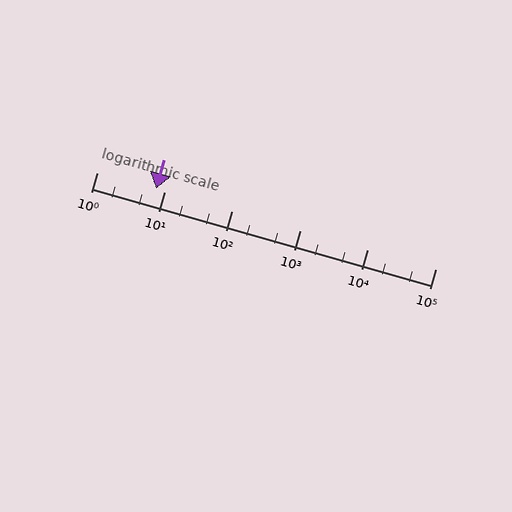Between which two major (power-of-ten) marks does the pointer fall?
The pointer is between 1 and 10.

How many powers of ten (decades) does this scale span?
The scale spans 5 decades, from 1 to 100000.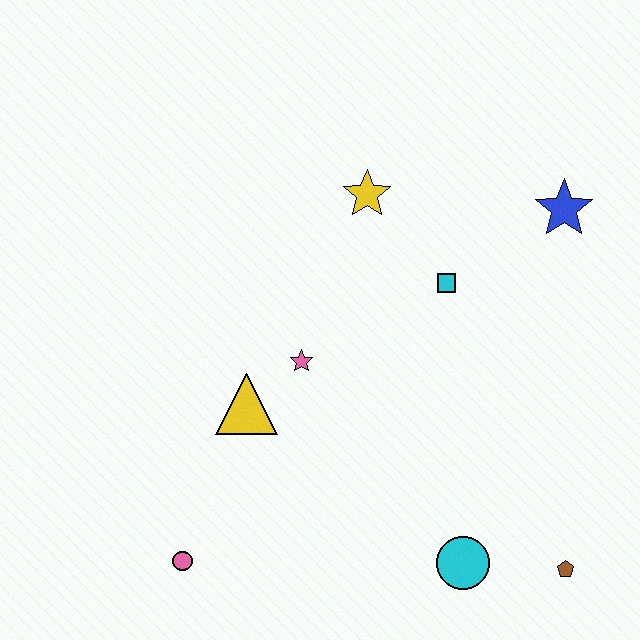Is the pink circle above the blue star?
No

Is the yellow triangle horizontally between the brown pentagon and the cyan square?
No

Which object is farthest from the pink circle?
The blue star is farthest from the pink circle.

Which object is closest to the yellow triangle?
The pink star is closest to the yellow triangle.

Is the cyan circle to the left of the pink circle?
No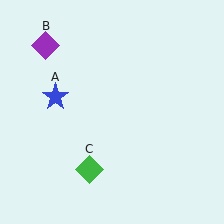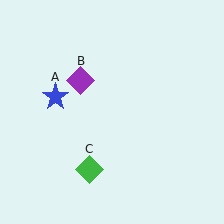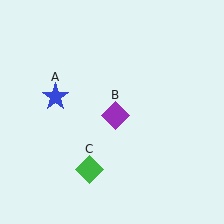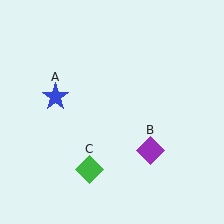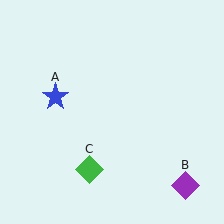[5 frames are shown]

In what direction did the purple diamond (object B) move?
The purple diamond (object B) moved down and to the right.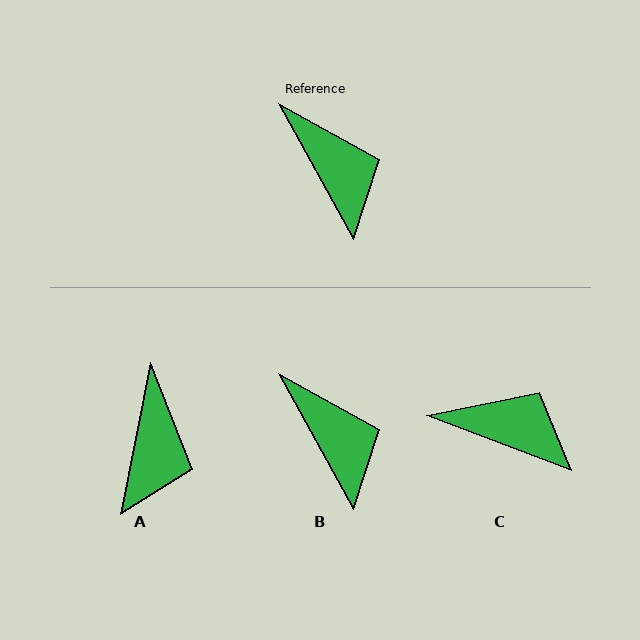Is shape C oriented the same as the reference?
No, it is off by about 40 degrees.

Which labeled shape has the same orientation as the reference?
B.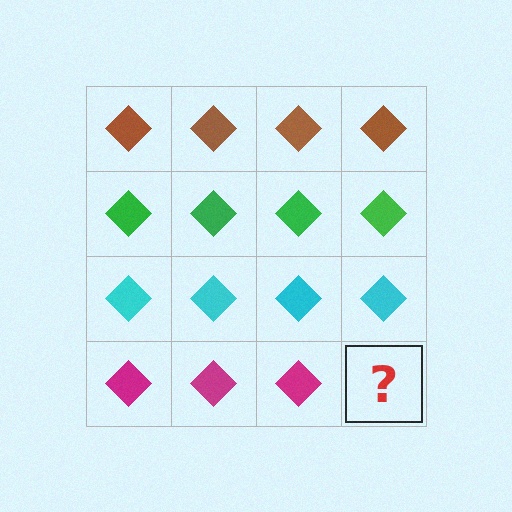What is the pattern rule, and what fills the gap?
The rule is that each row has a consistent color. The gap should be filled with a magenta diamond.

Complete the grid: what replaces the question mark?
The question mark should be replaced with a magenta diamond.